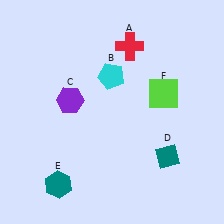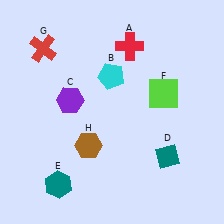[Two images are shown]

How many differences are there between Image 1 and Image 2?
There are 2 differences between the two images.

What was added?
A red cross (G), a brown hexagon (H) were added in Image 2.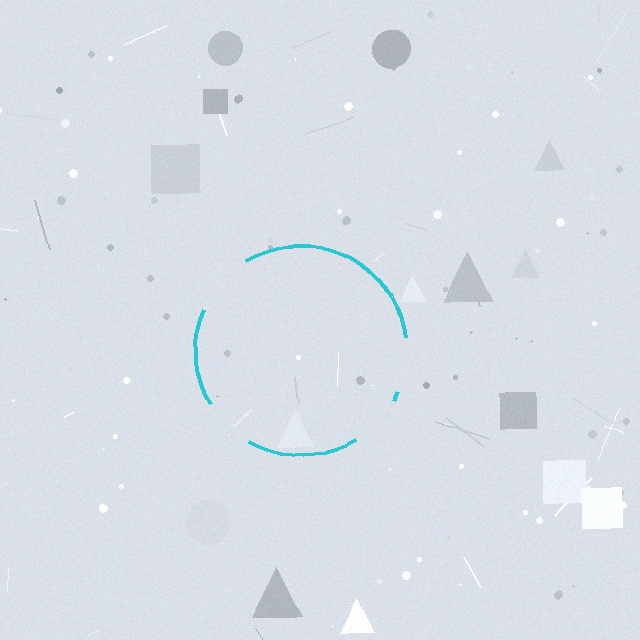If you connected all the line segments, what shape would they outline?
They would outline a circle.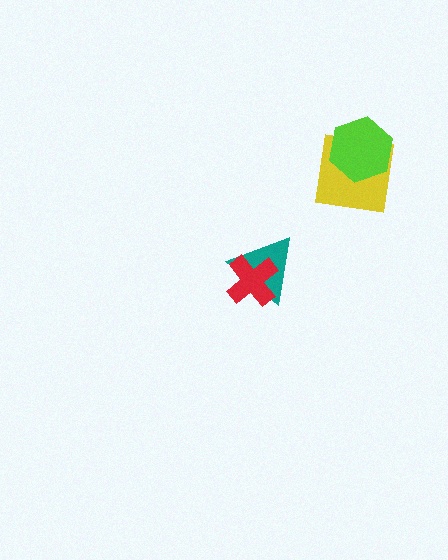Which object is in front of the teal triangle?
The red cross is in front of the teal triangle.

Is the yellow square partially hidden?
Yes, it is partially covered by another shape.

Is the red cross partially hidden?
No, no other shape covers it.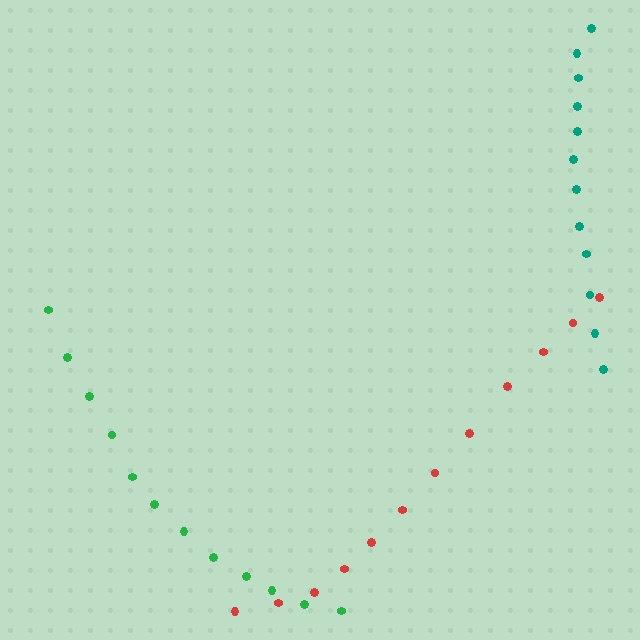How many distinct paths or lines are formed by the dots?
There are 3 distinct paths.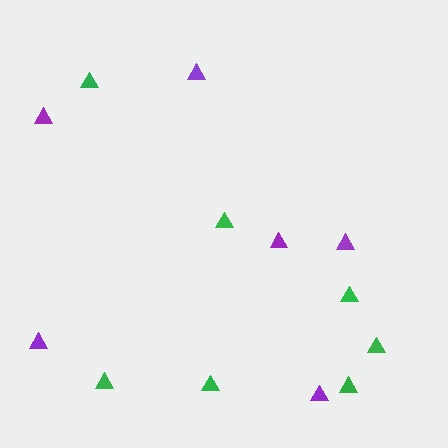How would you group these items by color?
There are 2 groups: one group of purple triangles (6) and one group of green triangles (7).